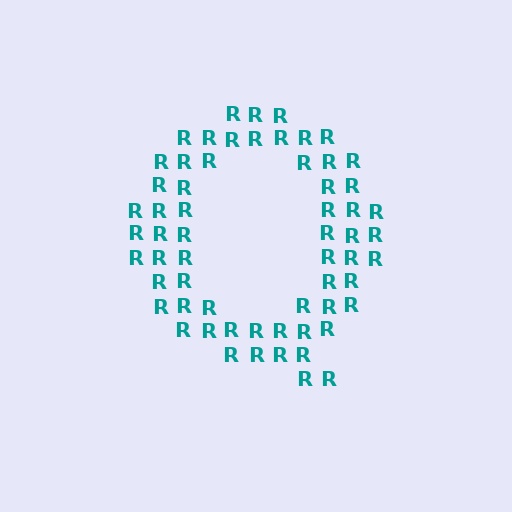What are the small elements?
The small elements are letter R's.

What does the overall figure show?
The overall figure shows the letter Q.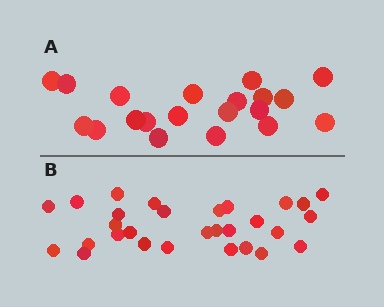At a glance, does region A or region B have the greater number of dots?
Region B (the bottom region) has more dots.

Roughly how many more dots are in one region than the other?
Region B has roughly 8 or so more dots than region A.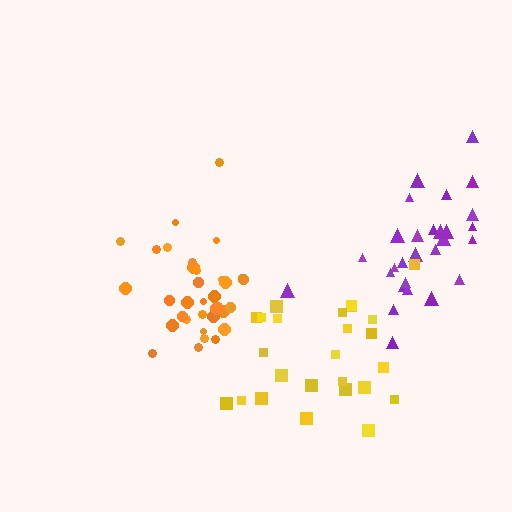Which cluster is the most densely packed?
Orange.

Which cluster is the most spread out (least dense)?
Yellow.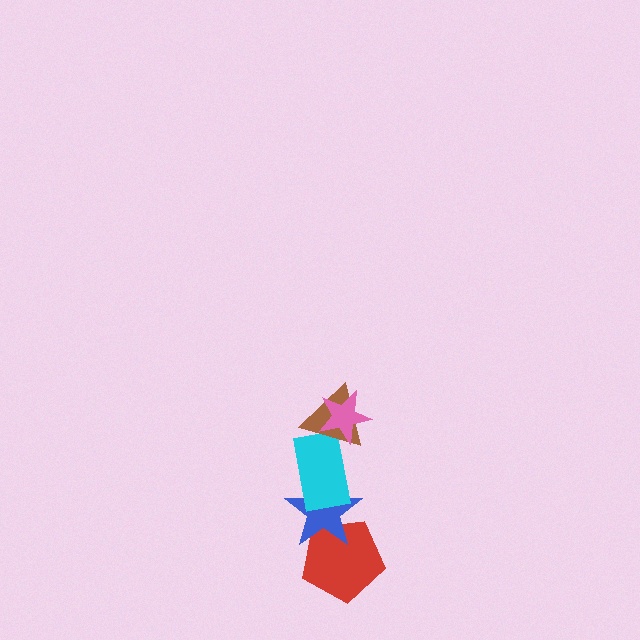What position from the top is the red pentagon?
The red pentagon is 5th from the top.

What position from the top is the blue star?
The blue star is 4th from the top.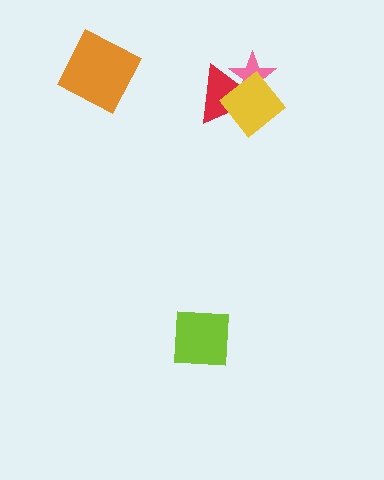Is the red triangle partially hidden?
Yes, it is partially covered by another shape.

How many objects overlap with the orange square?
0 objects overlap with the orange square.